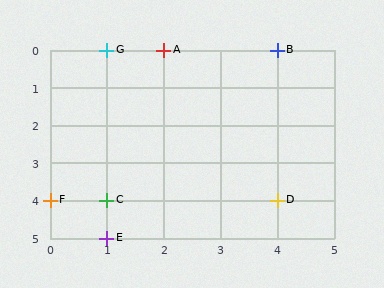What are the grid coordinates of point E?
Point E is at grid coordinates (1, 5).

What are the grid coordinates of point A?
Point A is at grid coordinates (2, 0).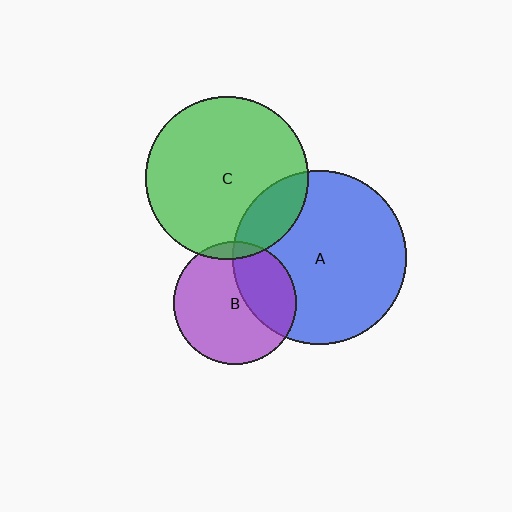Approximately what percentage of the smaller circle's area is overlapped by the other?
Approximately 5%.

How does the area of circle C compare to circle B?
Approximately 1.7 times.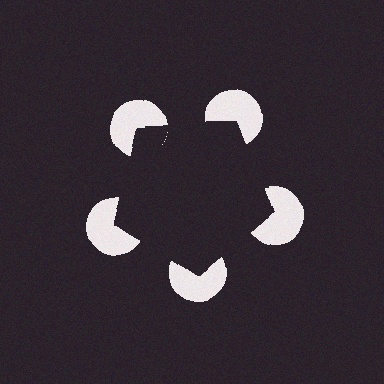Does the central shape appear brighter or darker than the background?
It typically appears slightly darker than the background, even though no actual brightness change is drawn.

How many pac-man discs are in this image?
There are 5 — one at each vertex of the illusory pentagon.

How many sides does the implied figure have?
5 sides.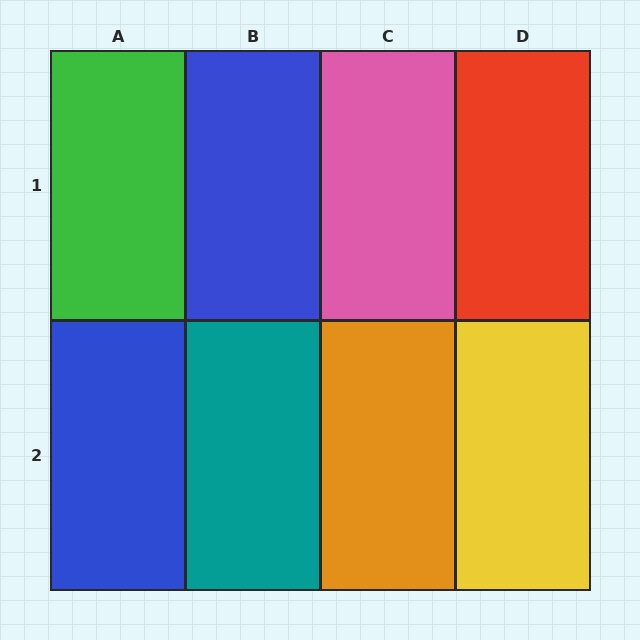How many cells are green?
1 cell is green.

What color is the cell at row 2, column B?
Teal.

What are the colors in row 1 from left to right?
Green, blue, pink, red.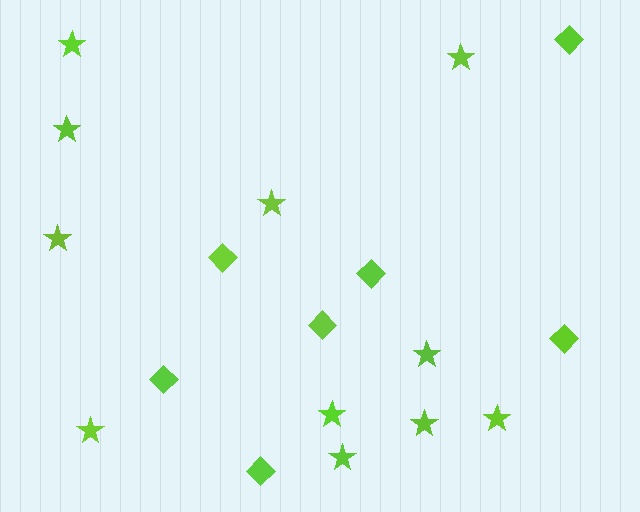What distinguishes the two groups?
There are 2 groups: one group of stars (11) and one group of diamonds (7).